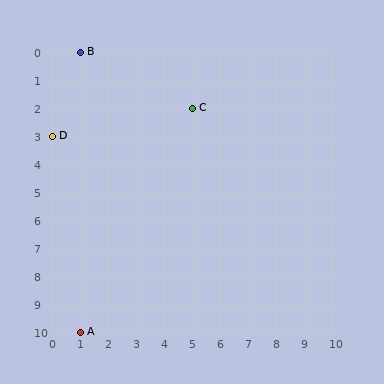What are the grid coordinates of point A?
Point A is at grid coordinates (1, 10).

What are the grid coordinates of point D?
Point D is at grid coordinates (0, 3).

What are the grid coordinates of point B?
Point B is at grid coordinates (1, 0).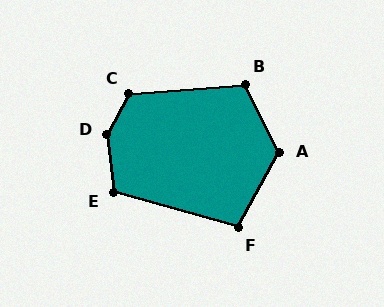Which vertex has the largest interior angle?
D, at approximately 145 degrees.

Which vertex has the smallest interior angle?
F, at approximately 103 degrees.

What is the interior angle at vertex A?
Approximately 125 degrees (obtuse).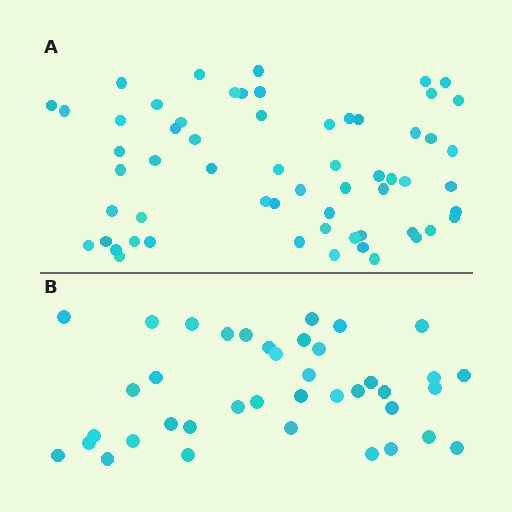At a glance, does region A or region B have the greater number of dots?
Region A (the top region) has more dots.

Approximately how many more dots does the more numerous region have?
Region A has approximately 20 more dots than region B.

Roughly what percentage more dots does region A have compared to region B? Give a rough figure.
About 55% more.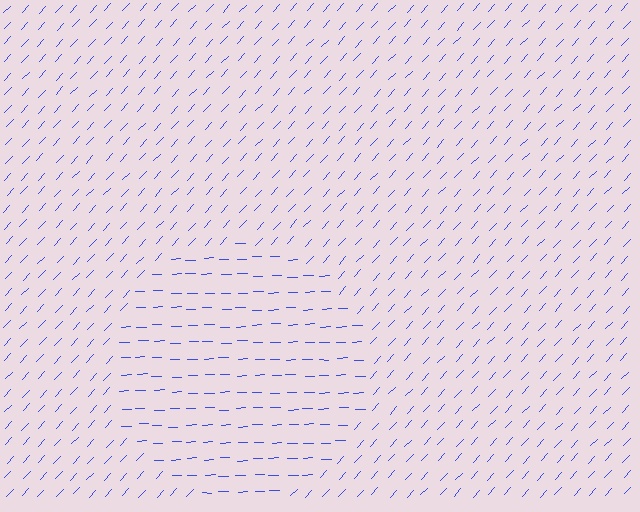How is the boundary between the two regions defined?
The boundary is defined purely by a change in line orientation (approximately 45 degrees difference). All lines are the same color and thickness.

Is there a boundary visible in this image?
Yes, there is a texture boundary formed by a change in line orientation.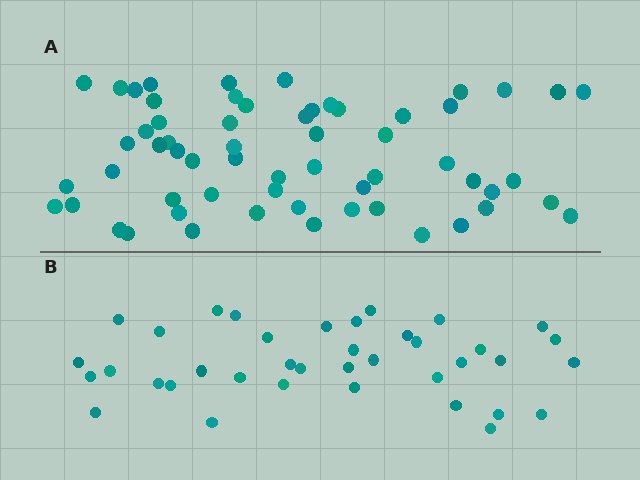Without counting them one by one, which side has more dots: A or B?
Region A (the top region) has more dots.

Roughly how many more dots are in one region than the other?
Region A has approximately 20 more dots than region B.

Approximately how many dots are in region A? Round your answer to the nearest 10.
About 60 dots.